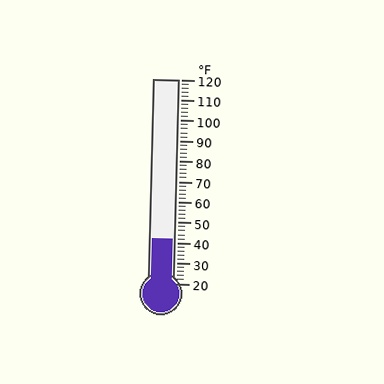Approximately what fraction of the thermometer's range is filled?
The thermometer is filled to approximately 20% of its range.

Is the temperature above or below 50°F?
The temperature is below 50°F.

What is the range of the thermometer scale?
The thermometer scale ranges from 20°F to 120°F.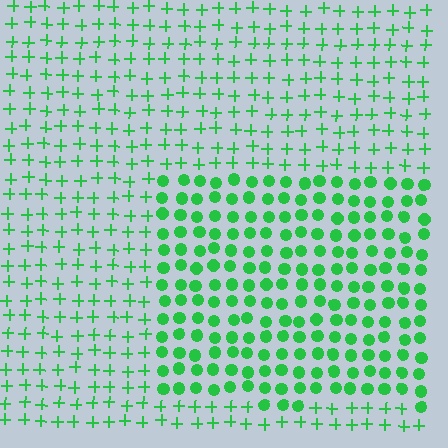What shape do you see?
I see a rectangle.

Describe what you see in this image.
The image is filled with small green elements arranged in a uniform grid. A rectangle-shaped region contains circles, while the surrounding area contains plus signs. The boundary is defined purely by the change in element shape.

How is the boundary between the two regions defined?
The boundary is defined by a change in element shape: circles inside vs. plus signs outside. All elements share the same color and spacing.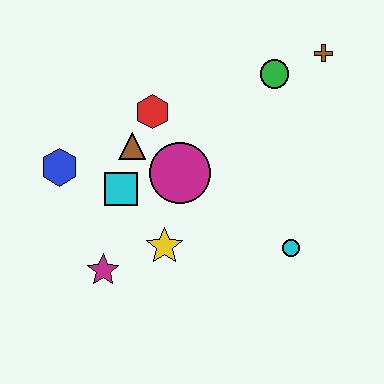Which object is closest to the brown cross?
The green circle is closest to the brown cross.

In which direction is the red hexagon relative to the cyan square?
The red hexagon is above the cyan square.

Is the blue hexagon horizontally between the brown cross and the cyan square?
No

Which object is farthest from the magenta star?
The brown cross is farthest from the magenta star.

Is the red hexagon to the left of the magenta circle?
Yes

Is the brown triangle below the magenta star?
No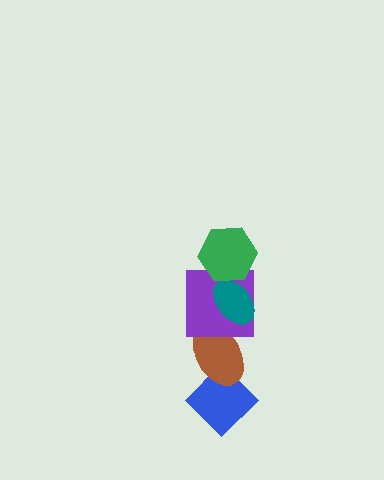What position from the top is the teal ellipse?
The teal ellipse is 2nd from the top.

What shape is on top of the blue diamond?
The brown ellipse is on top of the blue diamond.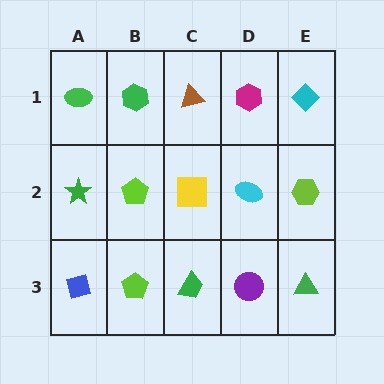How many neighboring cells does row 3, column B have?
3.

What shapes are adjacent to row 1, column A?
A green star (row 2, column A), a green hexagon (row 1, column B).